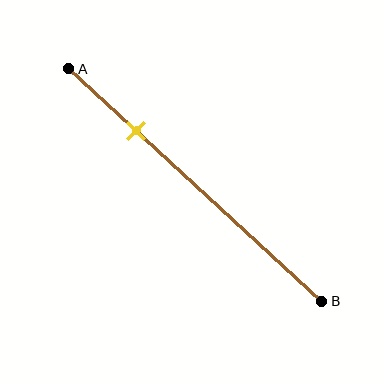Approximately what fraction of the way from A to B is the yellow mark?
The yellow mark is approximately 25% of the way from A to B.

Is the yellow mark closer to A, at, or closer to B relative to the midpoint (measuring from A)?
The yellow mark is closer to point A than the midpoint of segment AB.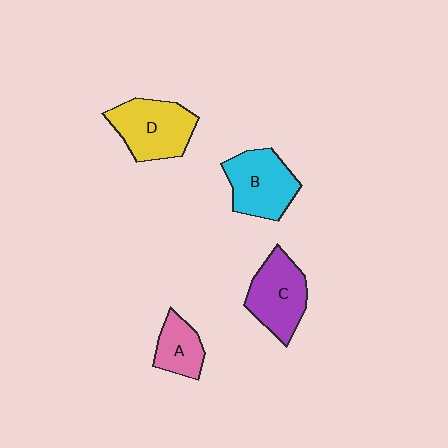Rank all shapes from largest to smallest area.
From largest to smallest: D (yellow), B (cyan), C (purple), A (pink).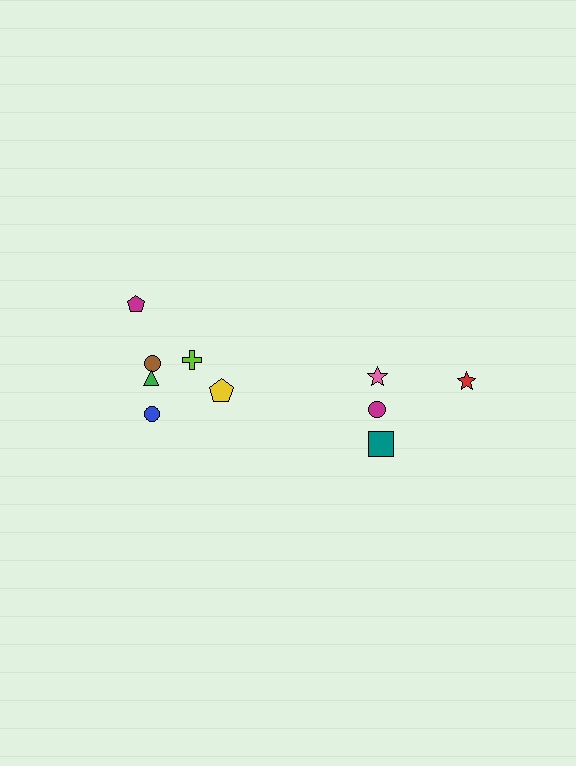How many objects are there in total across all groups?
There are 10 objects.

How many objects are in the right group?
There are 4 objects.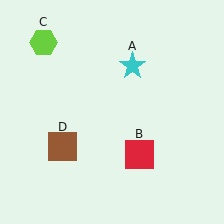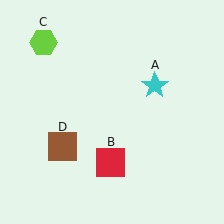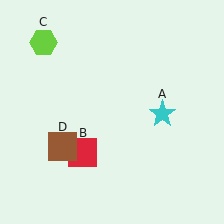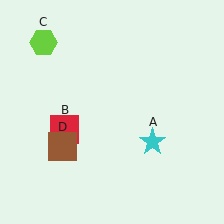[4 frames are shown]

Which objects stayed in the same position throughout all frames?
Lime hexagon (object C) and brown square (object D) remained stationary.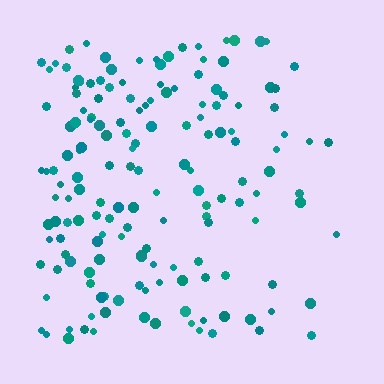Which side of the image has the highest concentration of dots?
The left.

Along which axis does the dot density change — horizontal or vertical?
Horizontal.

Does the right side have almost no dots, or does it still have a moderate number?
Still a moderate number, just noticeably fewer than the left.